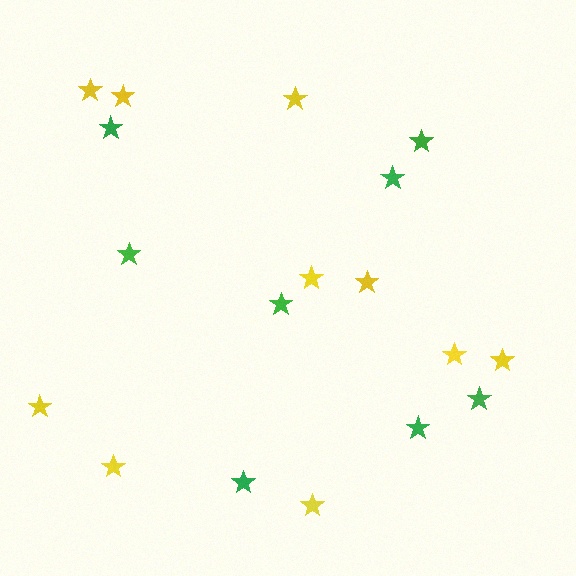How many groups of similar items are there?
There are 2 groups: one group of green stars (8) and one group of yellow stars (10).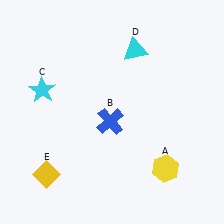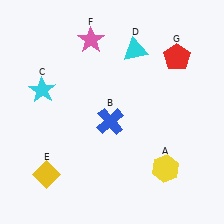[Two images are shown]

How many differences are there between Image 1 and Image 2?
There are 2 differences between the two images.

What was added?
A pink star (F), a red pentagon (G) were added in Image 2.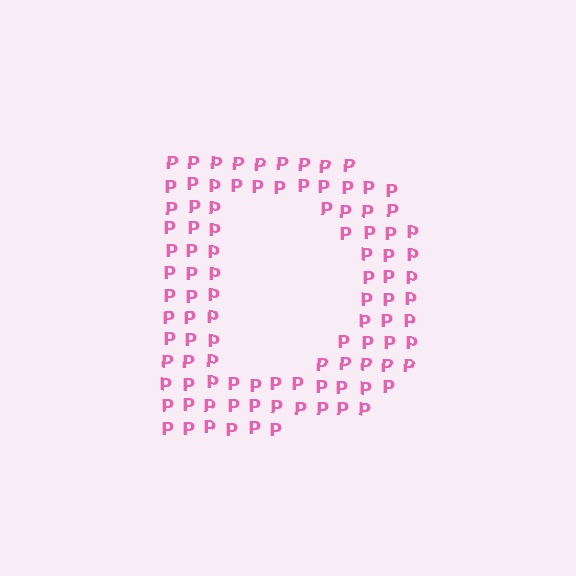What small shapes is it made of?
It is made of small letter P's.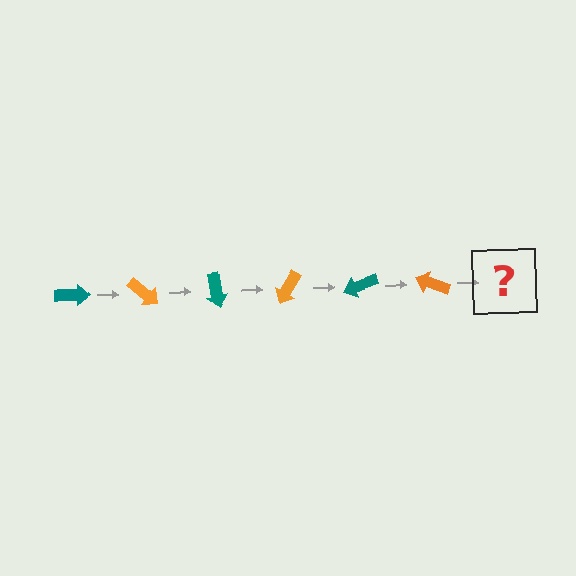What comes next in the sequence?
The next element should be a teal arrow, rotated 240 degrees from the start.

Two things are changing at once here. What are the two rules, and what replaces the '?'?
The two rules are that it rotates 40 degrees each step and the color cycles through teal and orange. The '?' should be a teal arrow, rotated 240 degrees from the start.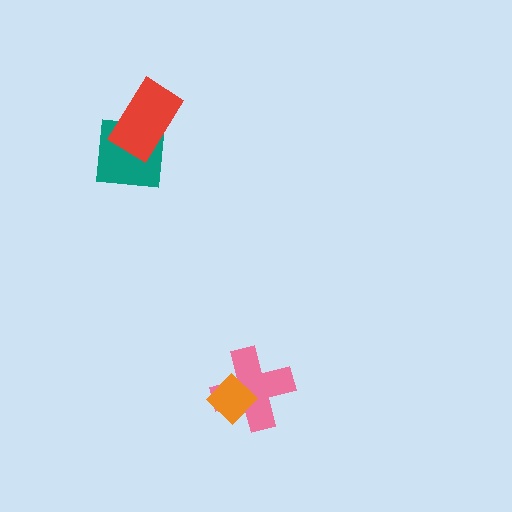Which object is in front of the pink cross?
The orange diamond is in front of the pink cross.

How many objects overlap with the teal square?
1 object overlaps with the teal square.